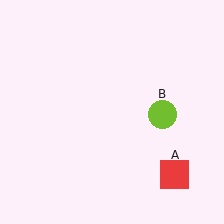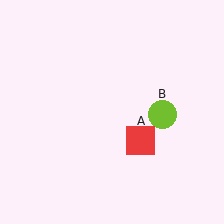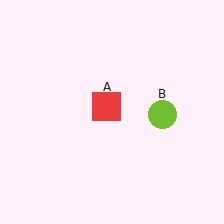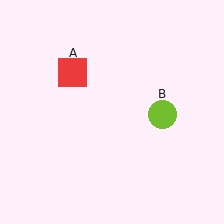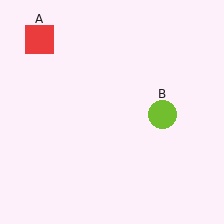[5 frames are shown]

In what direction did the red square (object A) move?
The red square (object A) moved up and to the left.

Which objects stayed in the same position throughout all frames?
Lime circle (object B) remained stationary.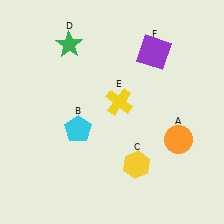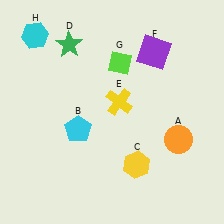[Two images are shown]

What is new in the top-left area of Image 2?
A cyan hexagon (H) was added in the top-left area of Image 2.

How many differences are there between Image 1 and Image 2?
There are 2 differences between the two images.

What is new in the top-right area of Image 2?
A lime diamond (G) was added in the top-right area of Image 2.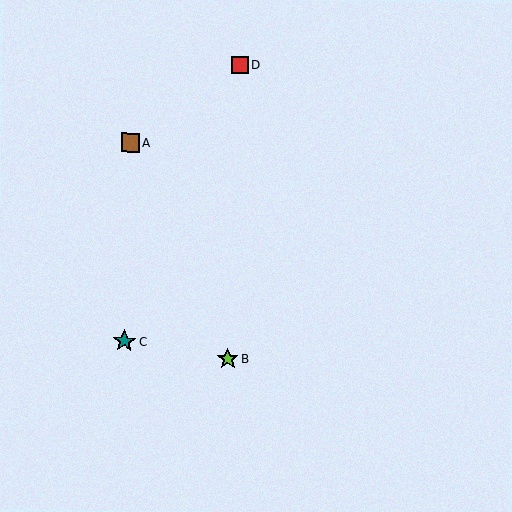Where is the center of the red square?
The center of the red square is at (240, 64).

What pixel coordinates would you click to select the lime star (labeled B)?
Click at (228, 359) to select the lime star B.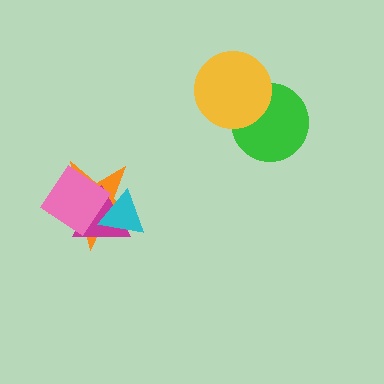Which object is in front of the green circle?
The yellow circle is in front of the green circle.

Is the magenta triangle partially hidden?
Yes, it is partially covered by another shape.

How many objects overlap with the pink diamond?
3 objects overlap with the pink diamond.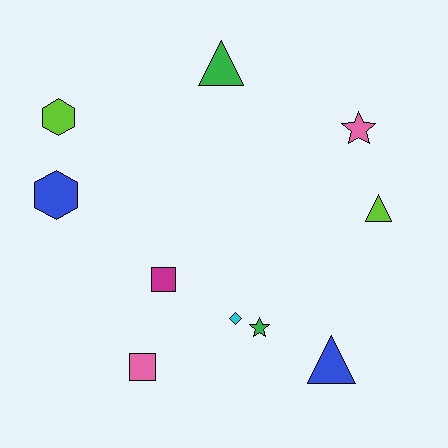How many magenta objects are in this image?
There is 1 magenta object.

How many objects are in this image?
There are 10 objects.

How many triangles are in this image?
There are 3 triangles.